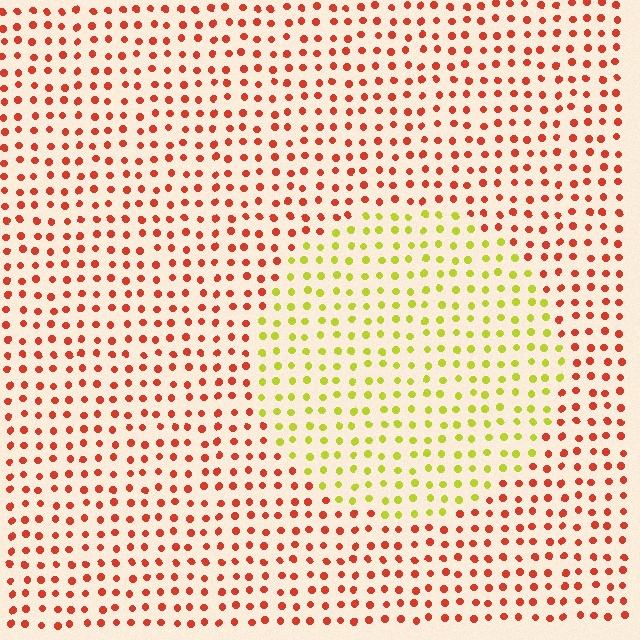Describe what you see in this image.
The image is filled with small red elements in a uniform arrangement. A circle-shaped region is visible where the elements are tinted to a slightly different hue, forming a subtle color boundary.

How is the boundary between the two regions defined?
The boundary is defined purely by a slight shift in hue (about 66 degrees). Spacing, size, and orientation are identical on both sides.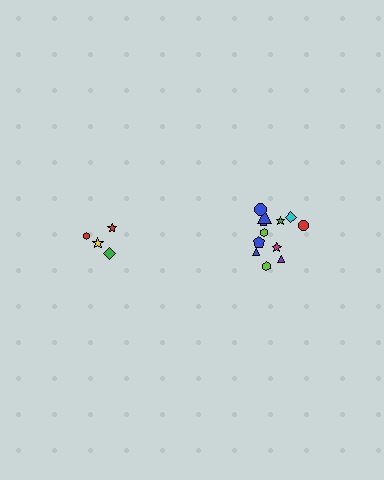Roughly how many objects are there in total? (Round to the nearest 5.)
Roughly 15 objects in total.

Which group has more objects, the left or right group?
The right group.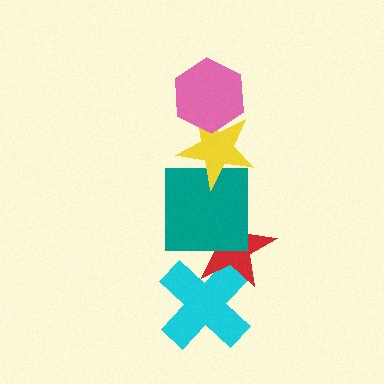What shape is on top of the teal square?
The yellow star is on top of the teal square.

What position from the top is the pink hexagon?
The pink hexagon is 1st from the top.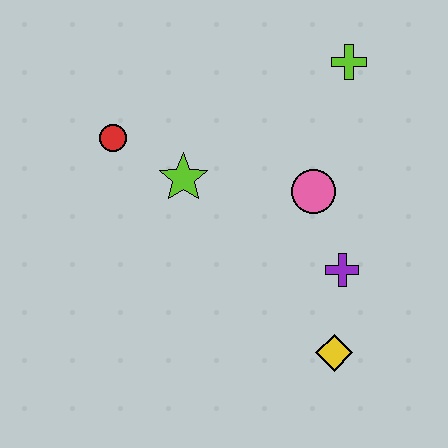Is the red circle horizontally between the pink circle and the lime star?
No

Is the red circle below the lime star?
No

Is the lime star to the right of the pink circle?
No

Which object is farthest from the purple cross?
The red circle is farthest from the purple cross.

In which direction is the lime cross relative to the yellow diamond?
The lime cross is above the yellow diamond.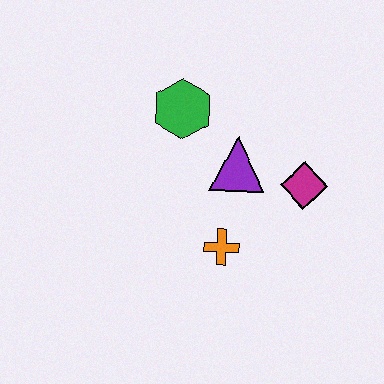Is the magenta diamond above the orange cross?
Yes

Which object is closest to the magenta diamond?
The purple triangle is closest to the magenta diamond.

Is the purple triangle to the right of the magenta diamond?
No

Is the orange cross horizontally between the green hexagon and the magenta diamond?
Yes